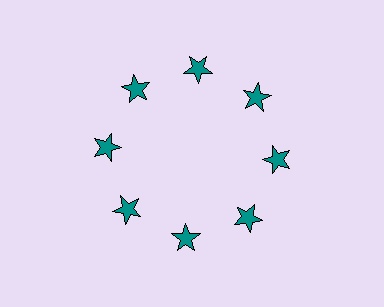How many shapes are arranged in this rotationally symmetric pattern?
There are 8 shapes, arranged in 8 groups of 1.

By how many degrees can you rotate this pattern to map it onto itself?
The pattern maps onto itself every 45 degrees of rotation.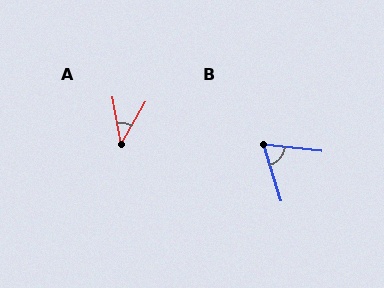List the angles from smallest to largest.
A (40°), B (67°).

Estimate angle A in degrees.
Approximately 40 degrees.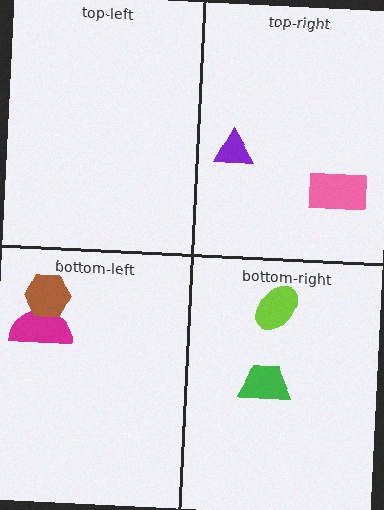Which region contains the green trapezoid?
The bottom-right region.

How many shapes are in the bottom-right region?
2.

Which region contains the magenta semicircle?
The bottom-left region.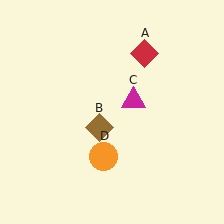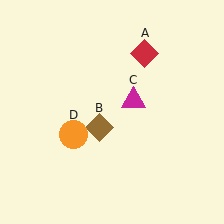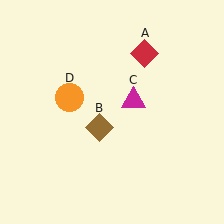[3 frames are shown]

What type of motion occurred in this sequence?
The orange circle (object D) rotated clockwise around the center of the scene.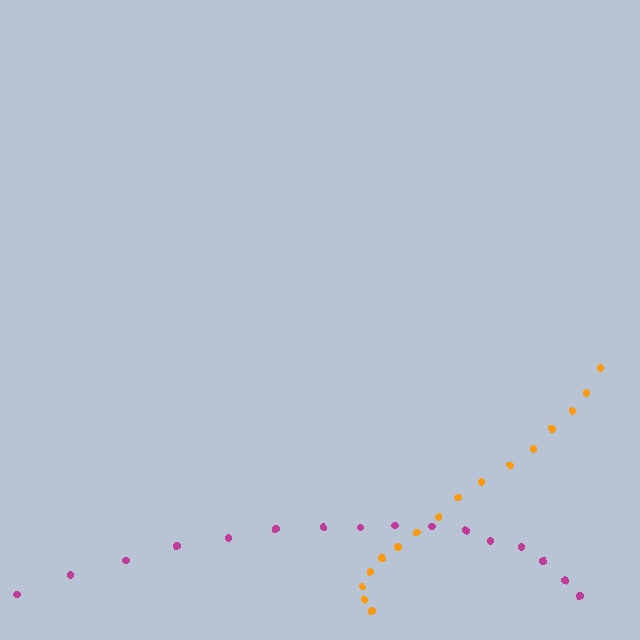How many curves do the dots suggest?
There are 2 distinct paths.